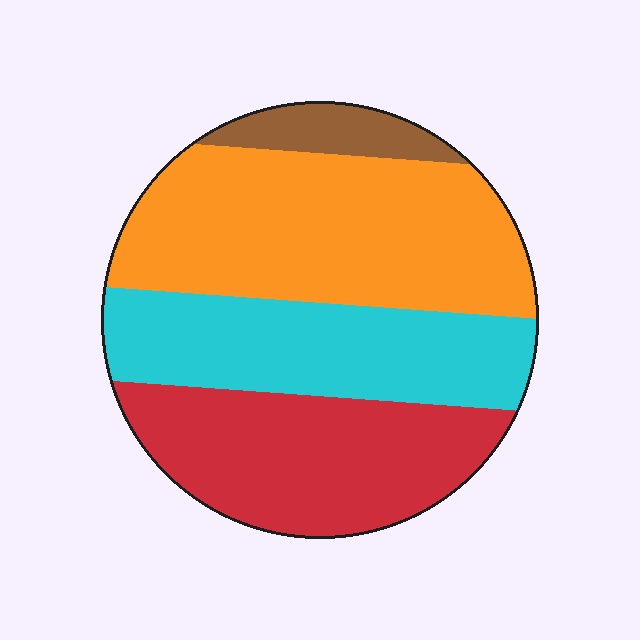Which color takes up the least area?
Brown, at roughly 5%.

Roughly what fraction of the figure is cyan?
Cyan covers 27% of the figure.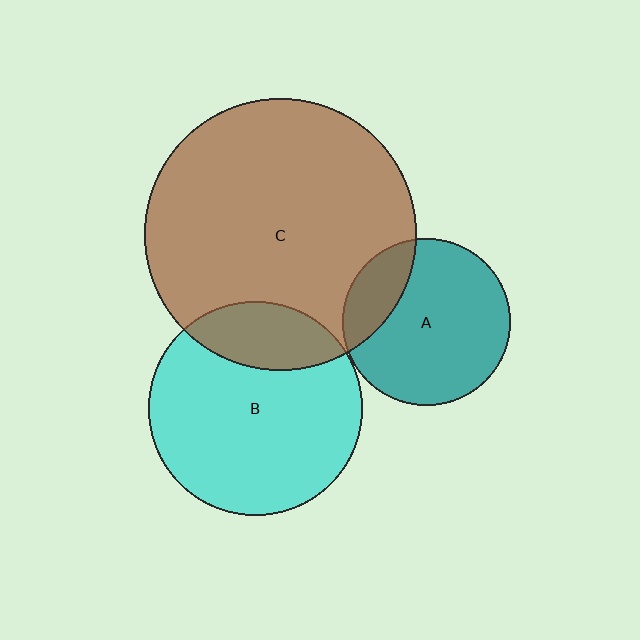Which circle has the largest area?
Circle C (brown).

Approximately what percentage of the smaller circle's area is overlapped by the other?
Approximately 20%.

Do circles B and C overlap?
Yes.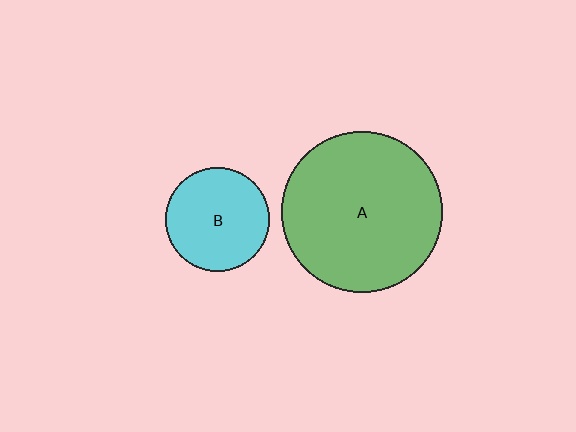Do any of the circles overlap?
No, none of the circles overlap.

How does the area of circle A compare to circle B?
Approximately 2.4 times.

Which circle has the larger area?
Circle A (green).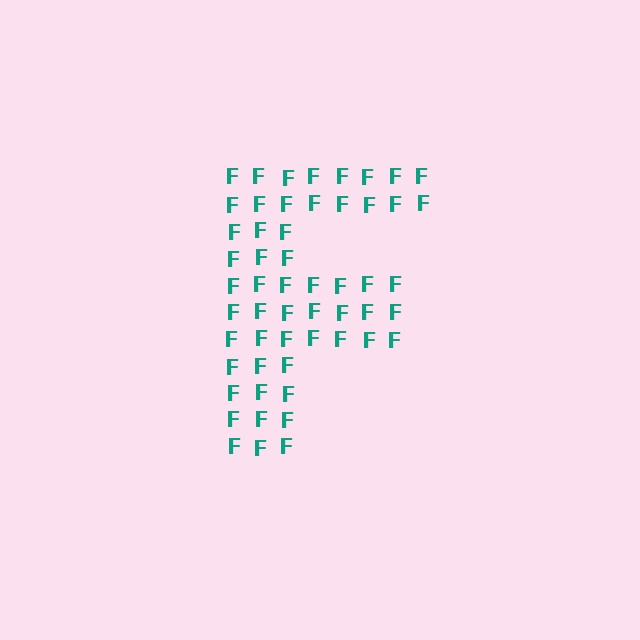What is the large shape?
The large shape is the letter F.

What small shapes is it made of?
It is made of small letter F's.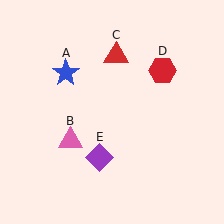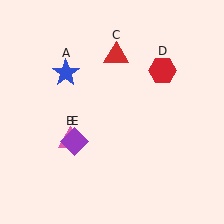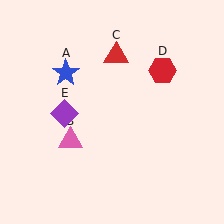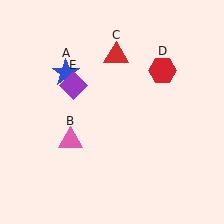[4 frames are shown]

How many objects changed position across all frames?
1 object changed position: purple diamond (object E).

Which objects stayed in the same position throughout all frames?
Blue star (object A) and pink triangle (object B) and red triangle (object C) and red hexagon (object D) remained stationary.